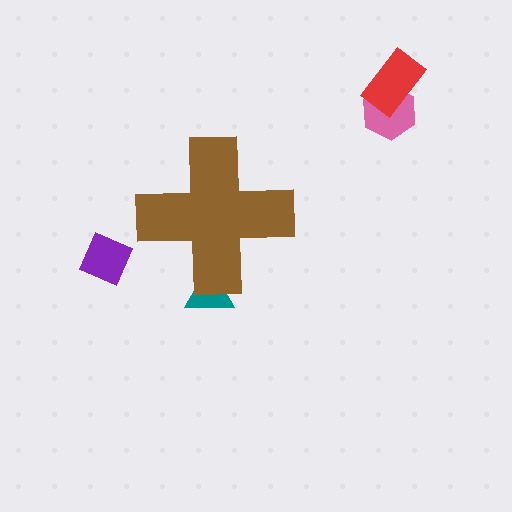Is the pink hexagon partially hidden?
No, the pink hexagon is fully visible.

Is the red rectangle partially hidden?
No, the red rectangle is fully visible.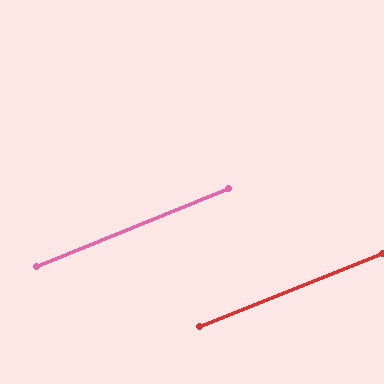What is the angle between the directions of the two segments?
Approximately 0 degrees.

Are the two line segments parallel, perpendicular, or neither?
Parallel — their directions differ by only 0.4°.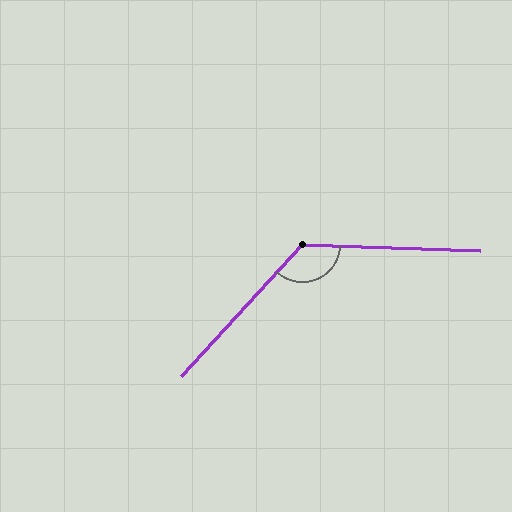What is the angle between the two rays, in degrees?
Approximately 131 degrees.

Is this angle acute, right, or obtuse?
It is obtuse.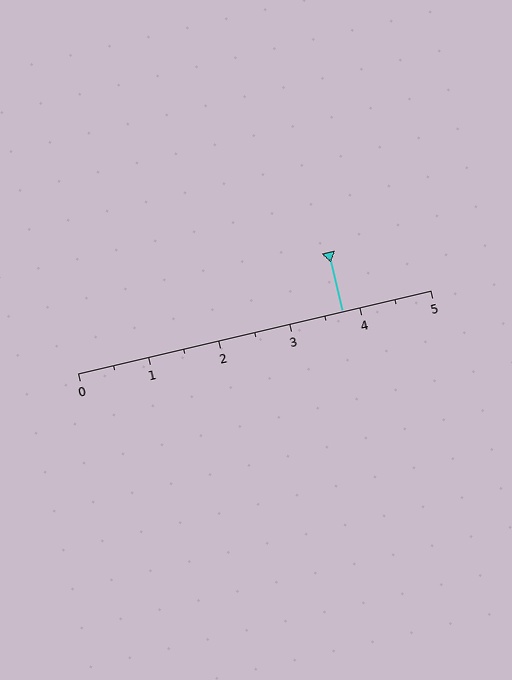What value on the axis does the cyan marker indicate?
The marker indicates approximately 3.8.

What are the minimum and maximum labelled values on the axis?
The axis runs from 0 to 5.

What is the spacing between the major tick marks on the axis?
The major ticks are spaced 1 apart.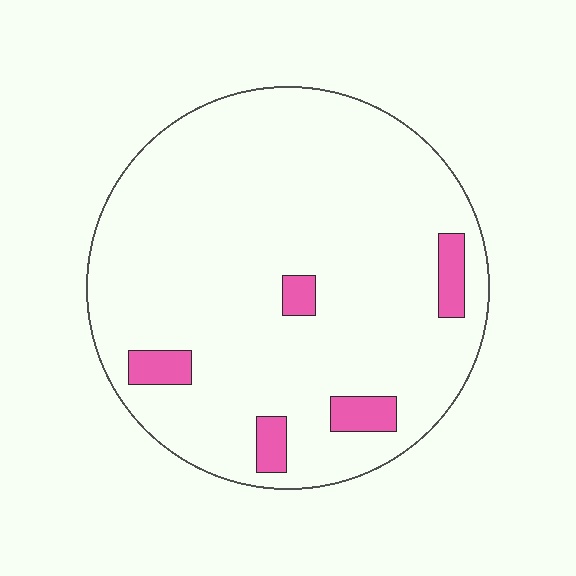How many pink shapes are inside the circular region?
5.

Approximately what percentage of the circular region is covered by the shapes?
Approximately 10%.